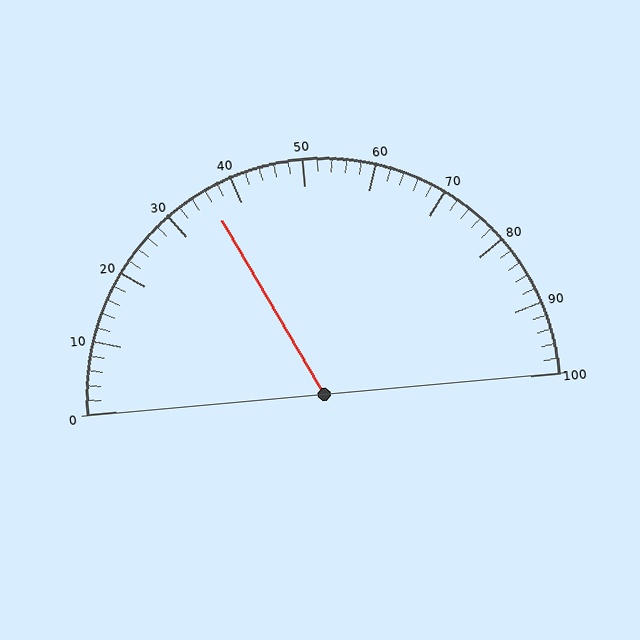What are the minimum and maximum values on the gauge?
The gauge ranges from 0 to 100.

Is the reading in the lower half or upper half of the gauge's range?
The reading is in the lower half of the range (0 to 100).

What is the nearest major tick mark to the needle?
The nearest major tick mark is 40.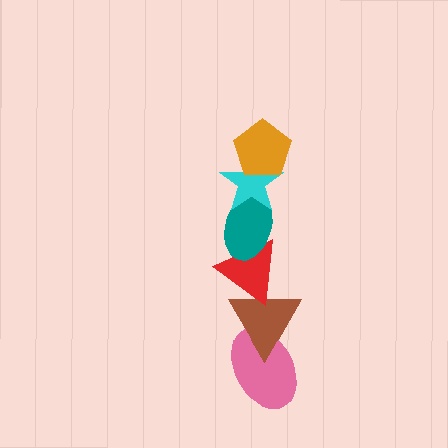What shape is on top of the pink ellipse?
The brown triangle is on top of the pink ellipse.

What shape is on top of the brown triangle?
The red triangle is on top of the brown triangle.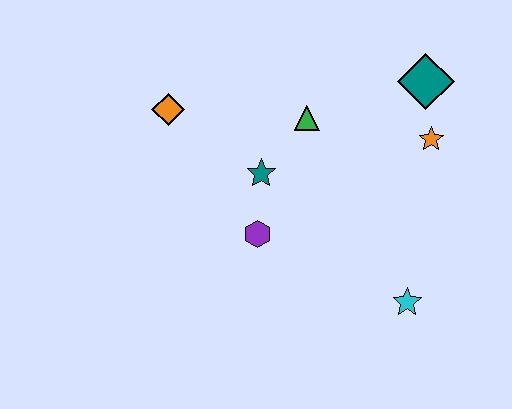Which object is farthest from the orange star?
The orange diamond is farthest from the orange star.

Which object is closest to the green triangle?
The teal star is closest to the green triangle.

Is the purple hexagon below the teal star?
Yes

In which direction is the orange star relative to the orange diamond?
The orange star is to the right of the orange diamond.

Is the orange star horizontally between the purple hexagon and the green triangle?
No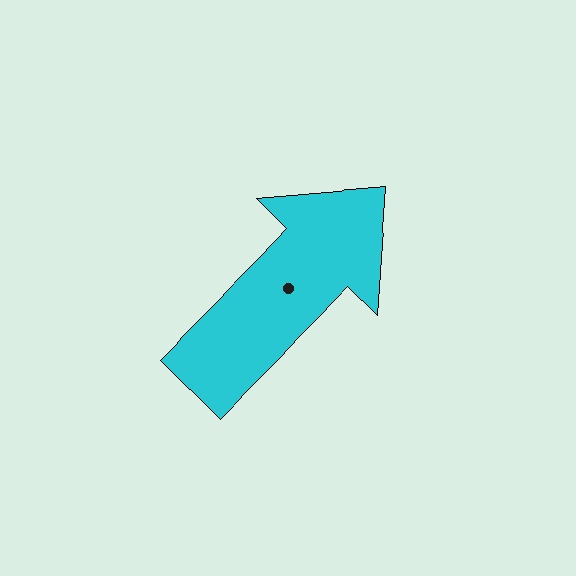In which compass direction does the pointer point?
Northeast.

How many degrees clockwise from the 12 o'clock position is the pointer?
Approximately 44 degrees.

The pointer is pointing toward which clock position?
Roughly 1 o'clock.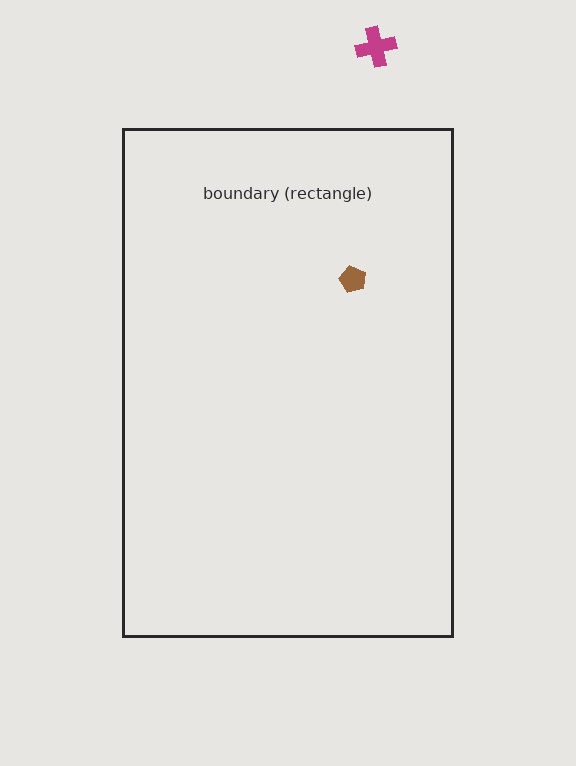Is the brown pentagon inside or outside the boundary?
Inside.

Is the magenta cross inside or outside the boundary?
Outside.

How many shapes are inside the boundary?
1 inside, 1 outside.